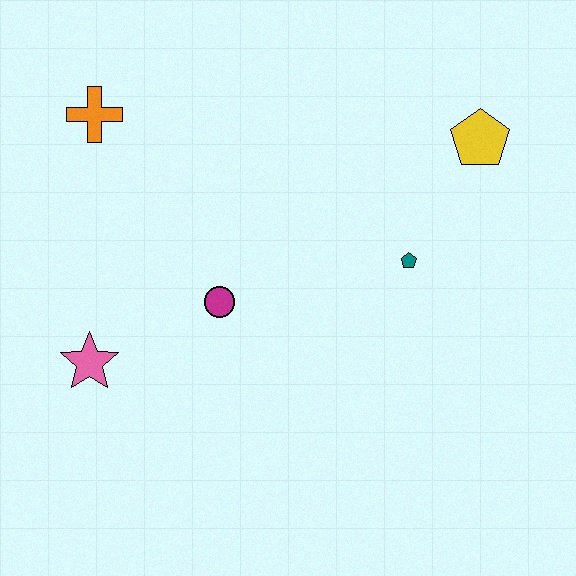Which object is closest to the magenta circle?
The pink star is closest to the magenta circle.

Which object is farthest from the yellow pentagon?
The pink star is farthest from the yellow pentagon.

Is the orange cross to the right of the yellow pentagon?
No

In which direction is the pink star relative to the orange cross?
The pink star is below the orange cross.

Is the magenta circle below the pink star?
No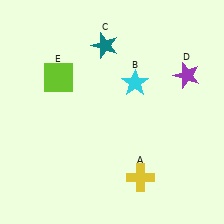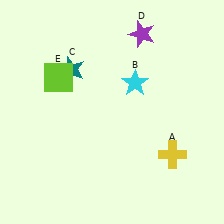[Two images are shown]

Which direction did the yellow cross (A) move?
The yellow cross (A) moved right.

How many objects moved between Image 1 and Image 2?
3 objects moved between the two images.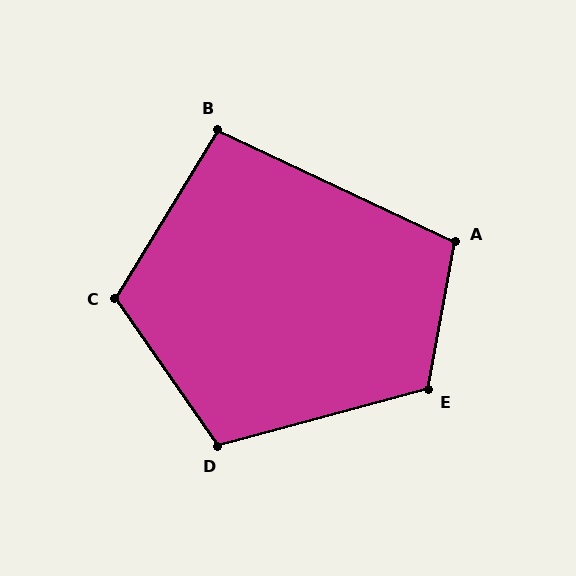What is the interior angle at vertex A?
Approximately 105 degrees (obtuse).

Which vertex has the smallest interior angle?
B, at approximately 96 degrees.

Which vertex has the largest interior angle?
E, at approximately 115 degrees.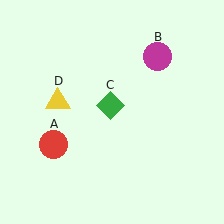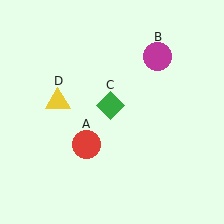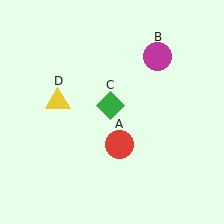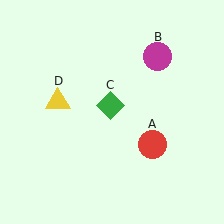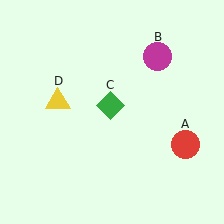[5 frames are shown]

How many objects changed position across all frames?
1 object changed position: red circle (object A).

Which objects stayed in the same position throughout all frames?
Magenta circle (object B) and green diamond (object C) and yellow triangle (object D) remained stationary.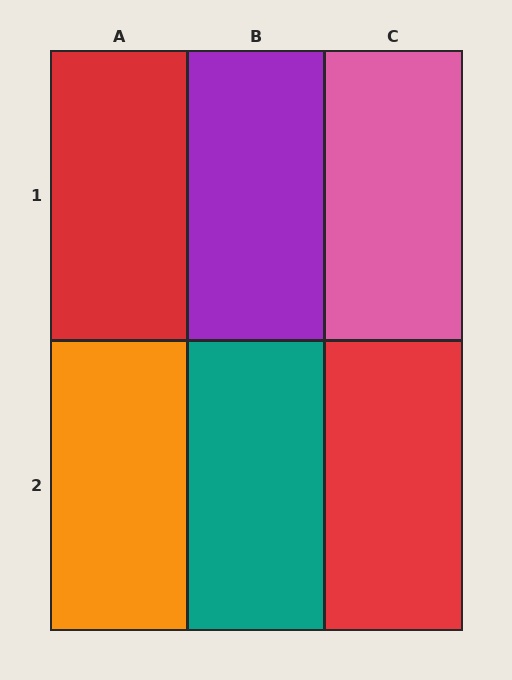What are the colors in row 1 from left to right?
Red, purple, pink.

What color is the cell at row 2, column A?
Orange.